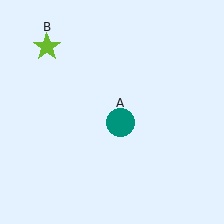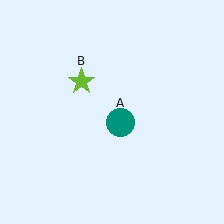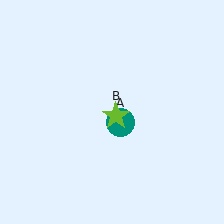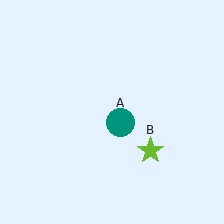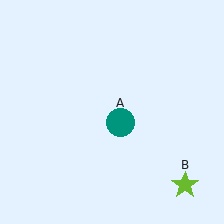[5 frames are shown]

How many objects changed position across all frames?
1 object changed position: lime star (object B).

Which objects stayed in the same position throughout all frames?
Teal circle (object A) remained stationary.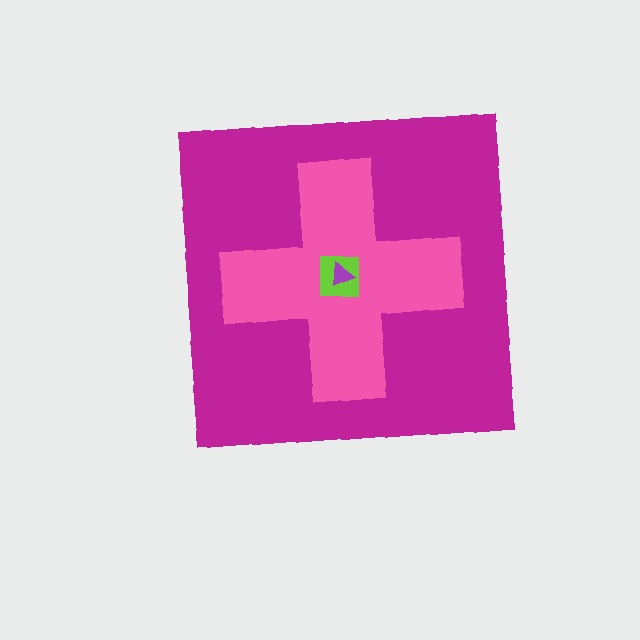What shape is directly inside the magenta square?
The pink cross.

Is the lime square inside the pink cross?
Yes.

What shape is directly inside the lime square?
The purple triangle.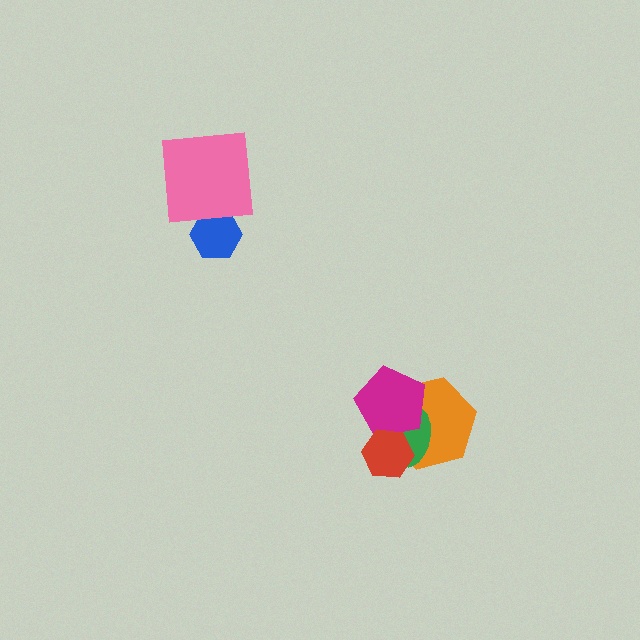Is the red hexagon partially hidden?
No, no other shape covers it.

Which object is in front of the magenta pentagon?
The red hexagon is in front of the magenta pentagon.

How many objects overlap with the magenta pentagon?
3 objects overlap with the magenta pentagon.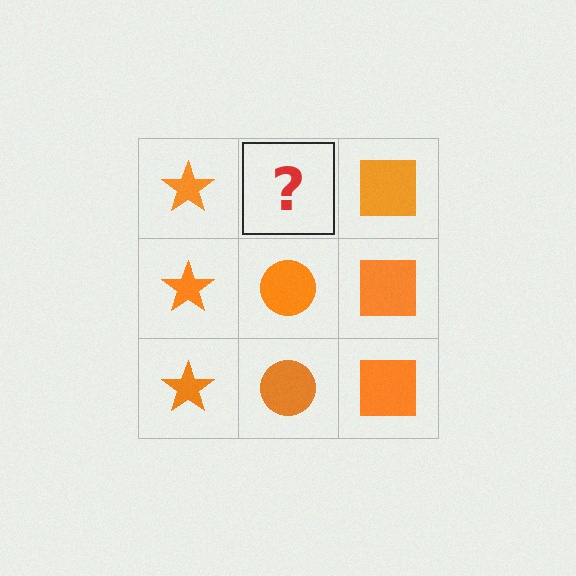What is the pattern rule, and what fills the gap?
The rule is that each column has a consistent shape. The gap should be filled with an orange circle.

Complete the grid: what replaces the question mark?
The question mark should be replaced with an orange circle.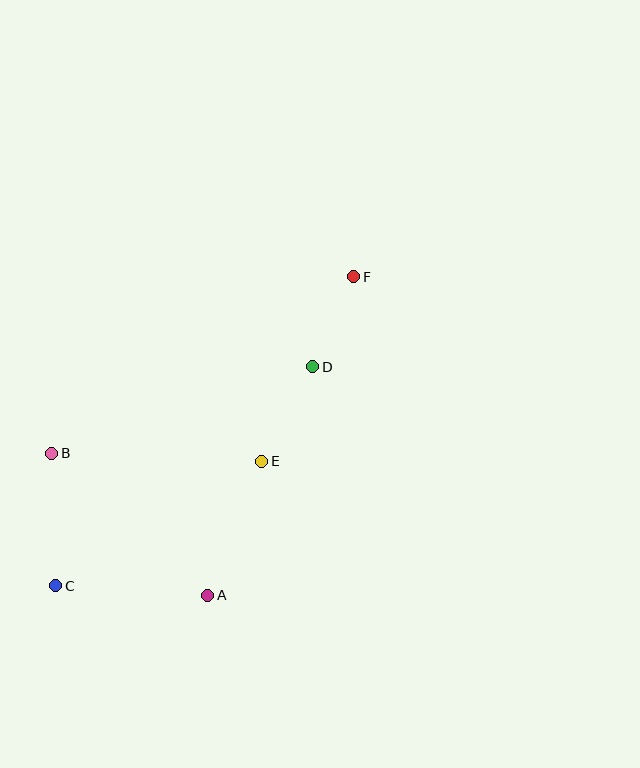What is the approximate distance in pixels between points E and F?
The distance between E and F is approximately 206 pixels.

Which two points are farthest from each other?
Points C and F are farthest from each other.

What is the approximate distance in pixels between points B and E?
The distance between B and E is approximately 210 pixels.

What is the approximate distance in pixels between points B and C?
The distance between B and C is approximately 133 pixels.